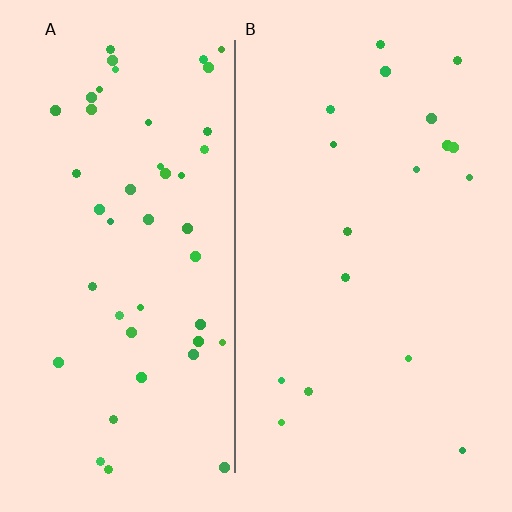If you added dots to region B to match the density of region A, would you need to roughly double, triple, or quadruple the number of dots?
Approximately triple.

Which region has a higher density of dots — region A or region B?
A (the left).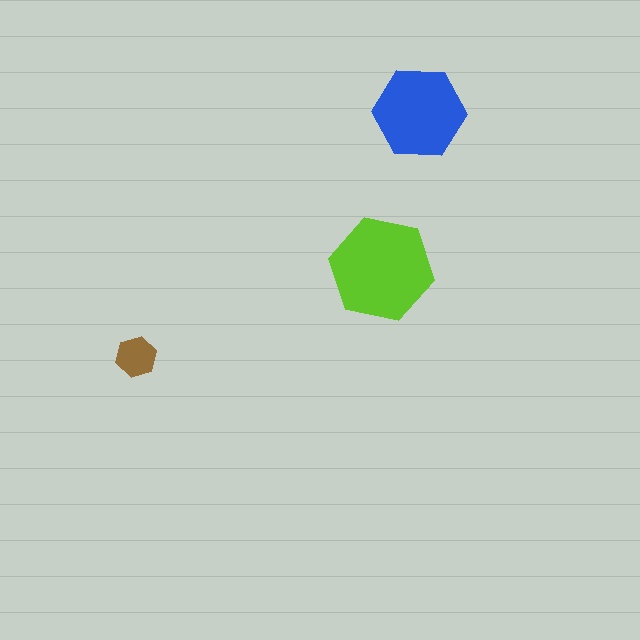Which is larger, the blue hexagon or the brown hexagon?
The blue one.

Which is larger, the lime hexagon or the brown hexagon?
The lime one.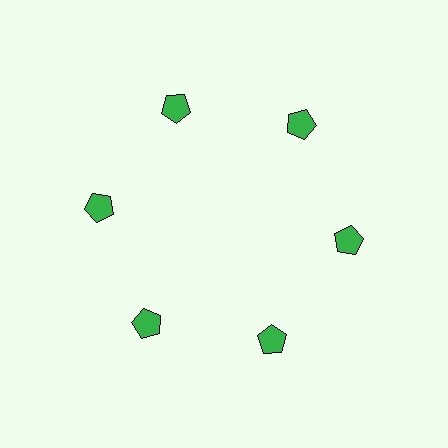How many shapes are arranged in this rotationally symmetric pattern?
There are 6 shapes, arranged in 6 groups of 1.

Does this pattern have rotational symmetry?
Yes, this pattern has 6-fold rotational symmetry. It looks the same after rotating 60 degrees around the center.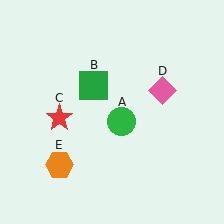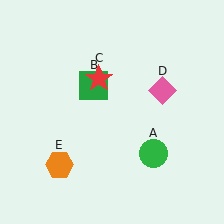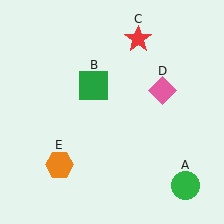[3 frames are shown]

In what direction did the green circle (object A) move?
The green circle (object A) moved down and to the right.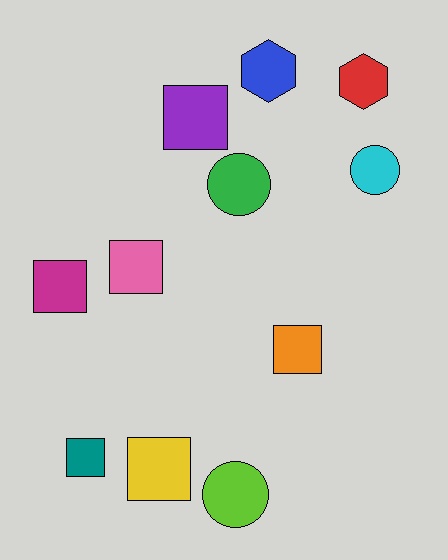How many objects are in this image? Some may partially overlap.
There are 11 objects.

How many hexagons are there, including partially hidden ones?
There are 2 hexagons.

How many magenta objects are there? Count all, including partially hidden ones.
There is 1 magenta object.